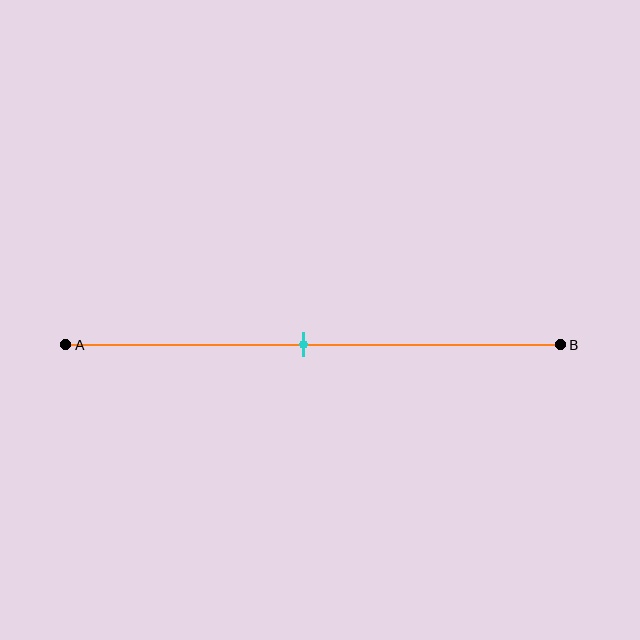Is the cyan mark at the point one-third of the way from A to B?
No, the mark is at about 50% from A, not at the 33% one-third point.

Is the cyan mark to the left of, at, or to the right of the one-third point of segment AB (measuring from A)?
The cyan mark is to the right of the one-third point of segment AB.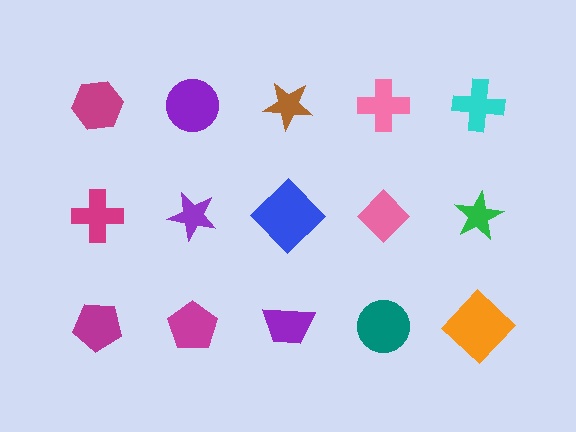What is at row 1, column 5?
A cyan cross.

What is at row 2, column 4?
A pink diamond.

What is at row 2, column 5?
A green star.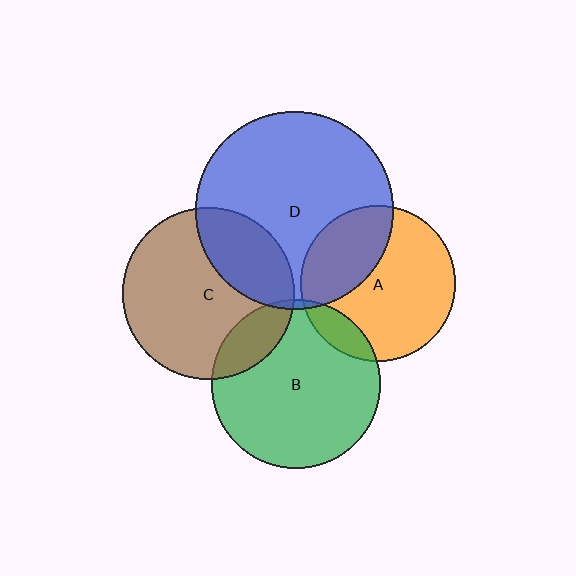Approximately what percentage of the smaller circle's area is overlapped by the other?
Approximately 15%.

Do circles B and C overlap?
Yes.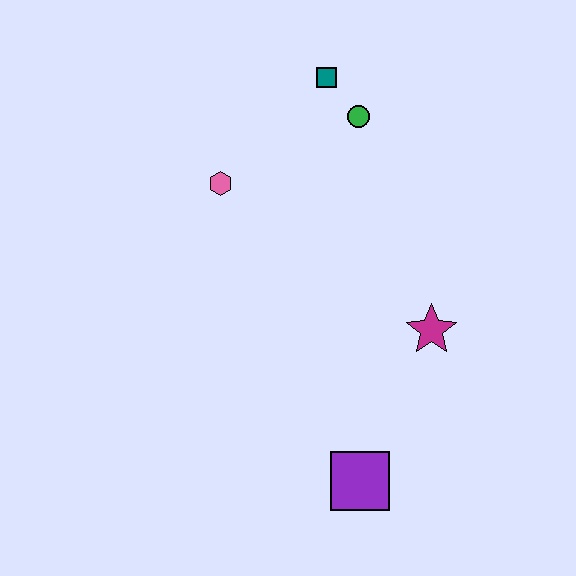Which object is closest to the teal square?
The green circle is closest to the teal square.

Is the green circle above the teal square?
No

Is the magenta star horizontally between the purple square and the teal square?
No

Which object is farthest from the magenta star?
The teal square is farthest from the magenta star.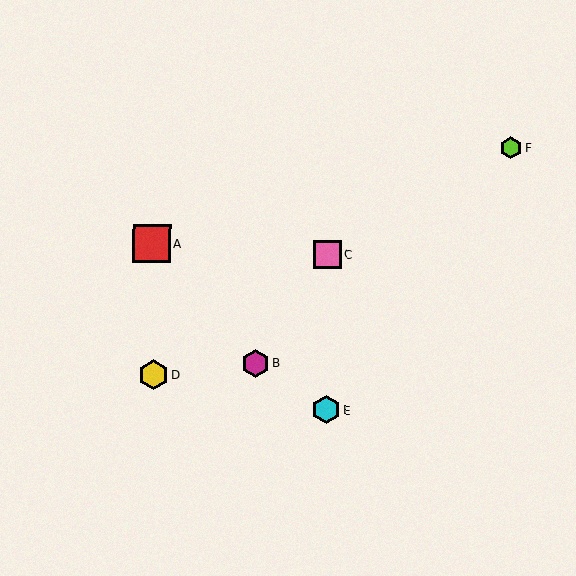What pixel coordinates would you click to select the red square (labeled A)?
Click at (152, 244) to select the red square A.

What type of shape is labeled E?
Shape E is a cyan hexagon.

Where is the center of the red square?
The center of the red square is at (152, 244).